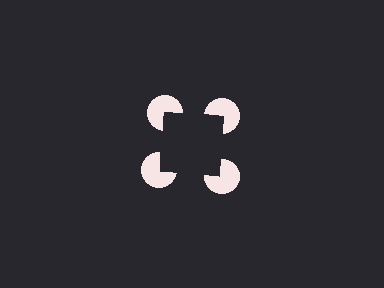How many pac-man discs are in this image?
There are 4 — one at each vertex of the illusory square.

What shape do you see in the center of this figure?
An illusory square — its edges are inferred from the aligned wedge cuts in the pac-man discs, not physically drawn.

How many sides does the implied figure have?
4 sides.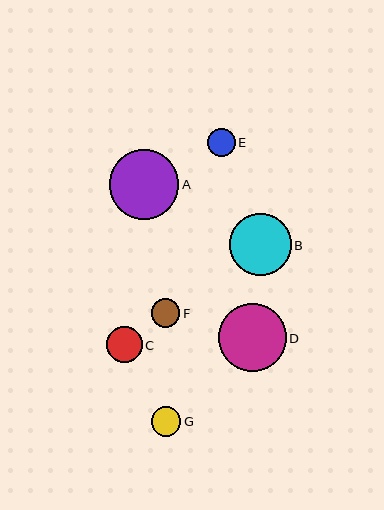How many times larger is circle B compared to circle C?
Circle B is approximately 1.7 times the size of circle C.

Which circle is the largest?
Circle A is the largest with a size of approximately 69 pixels.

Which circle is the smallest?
Circle E is the smallest with a size of approximately 28 pixels.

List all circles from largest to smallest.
From largest to smallest: A, D, B, C, G, F, E.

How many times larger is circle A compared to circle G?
Circle A is approximately 2.3 times the size of circle G.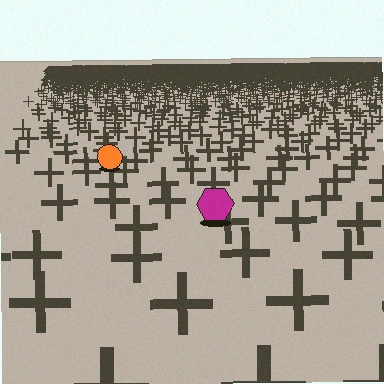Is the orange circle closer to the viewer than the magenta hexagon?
No. The magenta hexagon is closer — you can tell from the texture gradient: the ground texture is coarser near it.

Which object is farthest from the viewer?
The orange circle is farthest from the viewer. It appears smaller and the ground texture around it is denser.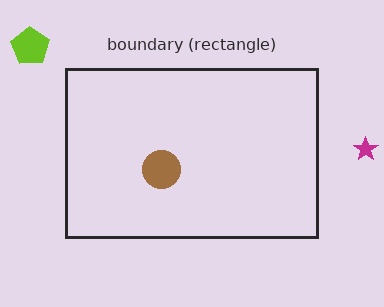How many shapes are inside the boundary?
1 inside, 2 outside.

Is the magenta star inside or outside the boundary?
Outside.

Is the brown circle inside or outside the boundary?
Inside.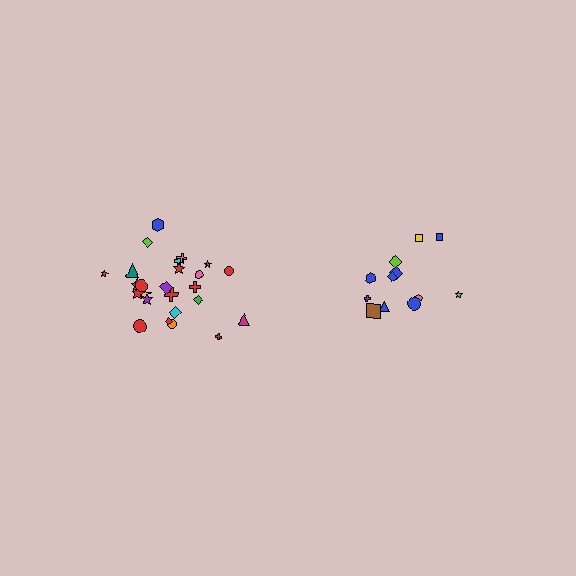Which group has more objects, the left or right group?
The left group.